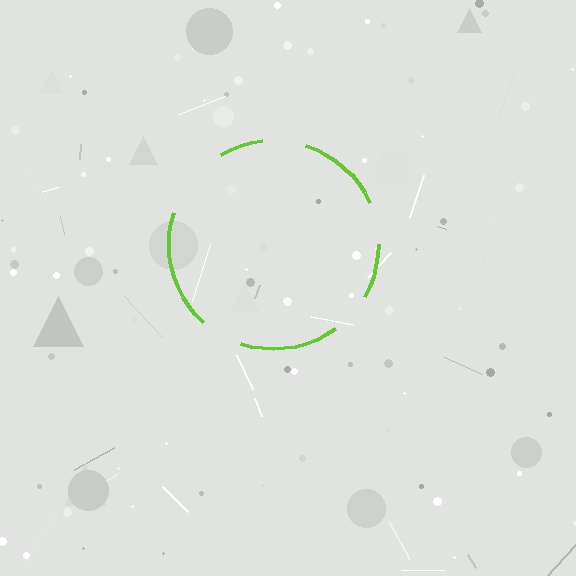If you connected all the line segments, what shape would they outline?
They would outline a circle.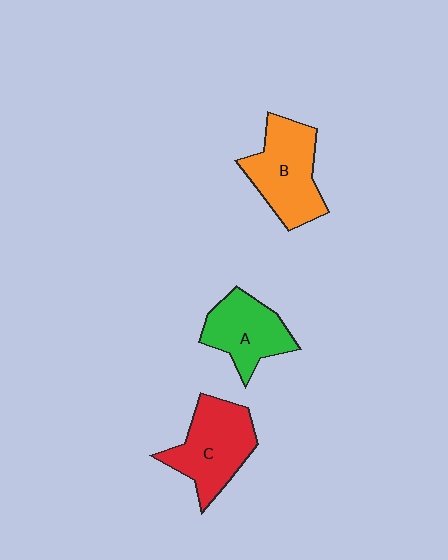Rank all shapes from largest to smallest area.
From largest to smallest: B (orange), C (red), A (green).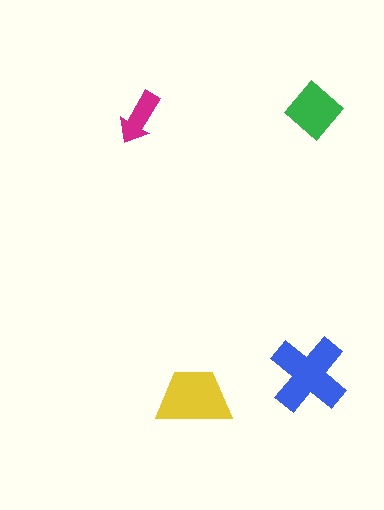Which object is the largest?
The blue cross.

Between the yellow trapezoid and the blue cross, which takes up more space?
The blue cross.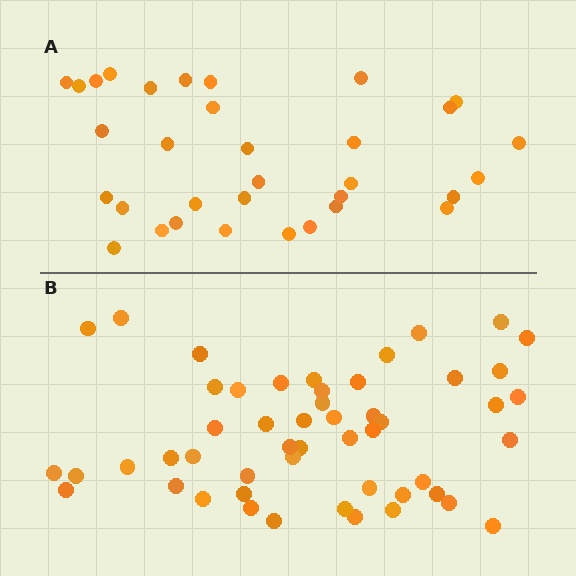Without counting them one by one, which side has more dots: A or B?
Region B (the bottom region) has more dots.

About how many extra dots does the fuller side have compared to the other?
Region B has approximately 20 more dots than region A.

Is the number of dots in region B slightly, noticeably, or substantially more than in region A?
Region B has substantially more. The ratio is roughly 1.5 to 1.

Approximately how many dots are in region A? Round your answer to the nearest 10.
About 30 dots. (The exact count is 33, which rounds to 30.)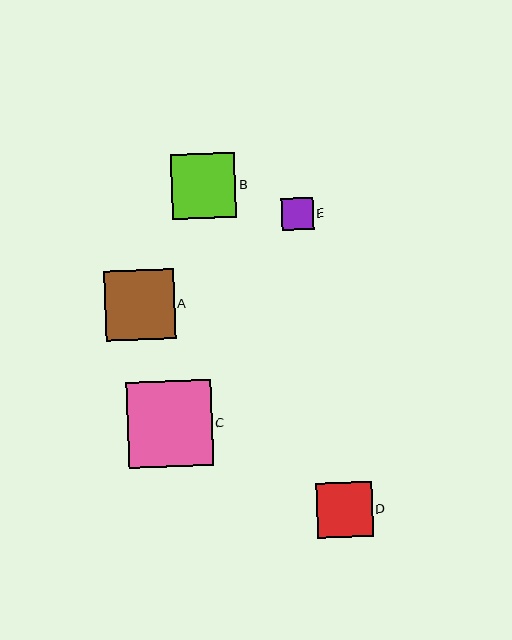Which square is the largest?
Square C is the largest with a size of approximately 85 pixels.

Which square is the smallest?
Square E is the smallest with a size of approximately 32 pixels.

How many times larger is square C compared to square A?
Square C is approximately 1.2 times the size of square A.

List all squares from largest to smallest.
From largest to smallest: C, A, B, D, E.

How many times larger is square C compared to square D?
Square C is approximately 1.5 times the size of square D.